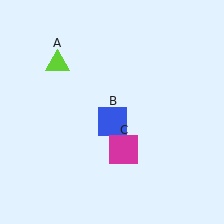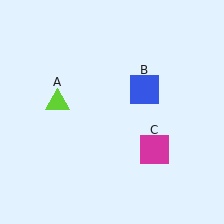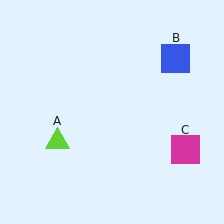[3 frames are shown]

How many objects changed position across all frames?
3 objects changed position: lime triangle (object A), blue square (object B), magenta square (object C).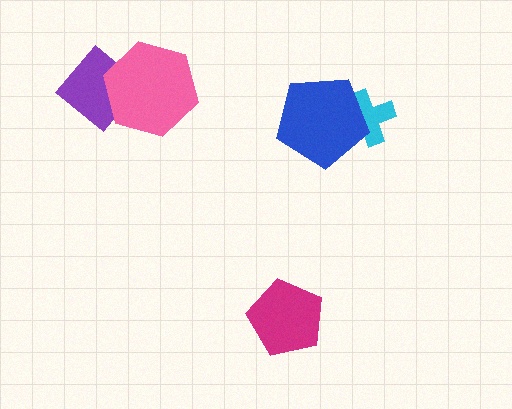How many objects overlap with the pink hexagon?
1 object overlaps with the pink hexagon.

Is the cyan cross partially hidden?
Yes, it is partially covered by another shape.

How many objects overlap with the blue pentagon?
1 object overlaps with the blue pentagon.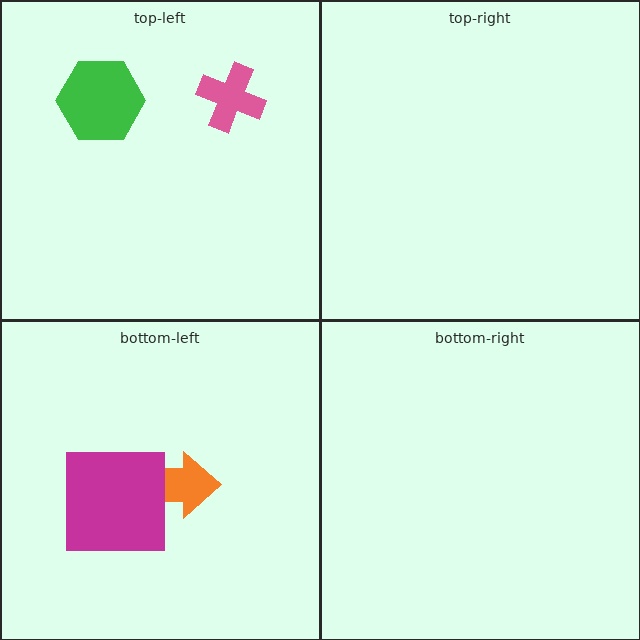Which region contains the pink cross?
The top-left region.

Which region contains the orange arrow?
The bottom-left region.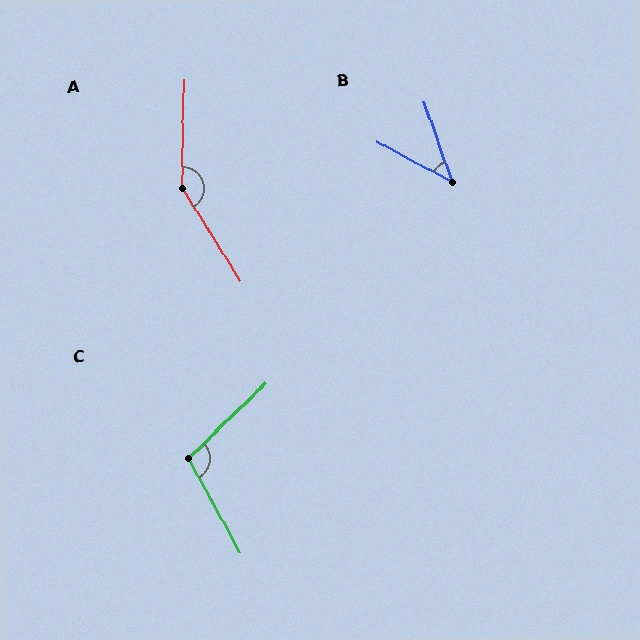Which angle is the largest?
A, at approximately 147 degrees.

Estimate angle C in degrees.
Approximately 105 degrees.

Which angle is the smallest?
B, at approximately 42 degrees.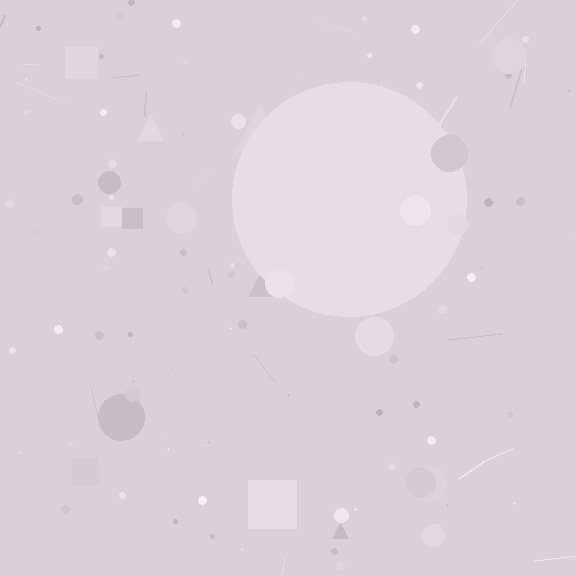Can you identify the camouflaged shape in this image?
The camouflaged shape is a circle.